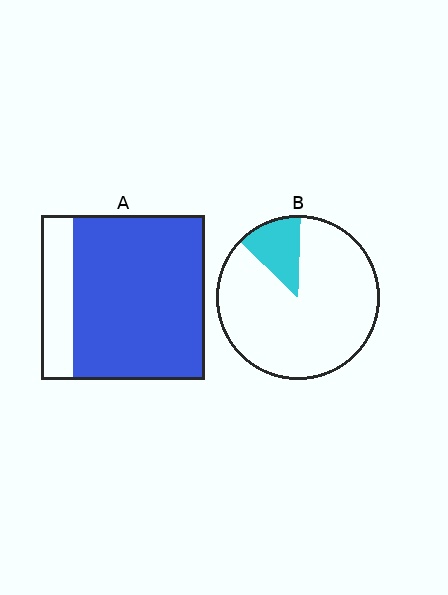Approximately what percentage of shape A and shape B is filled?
A is approximately 80% and B is approximately 15%.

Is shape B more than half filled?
No.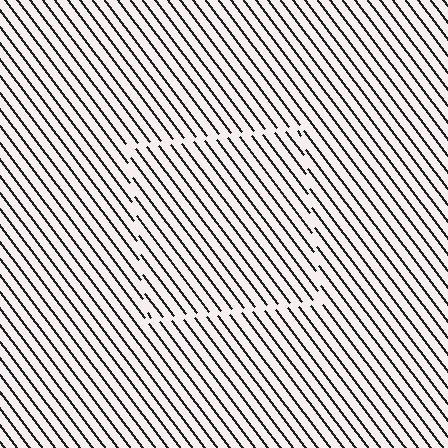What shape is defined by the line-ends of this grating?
An illusory square. The interior of the shape contains the same grating, shifted by half a period — the contour is defined by the phase discontinuity where line-ends from the inner and outer gratings abut.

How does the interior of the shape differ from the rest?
The interior of the shape contains the same grating, shifted by half a period — the contour is defined by the phase discontinuity where line-ends from the inner and outer gratings abut.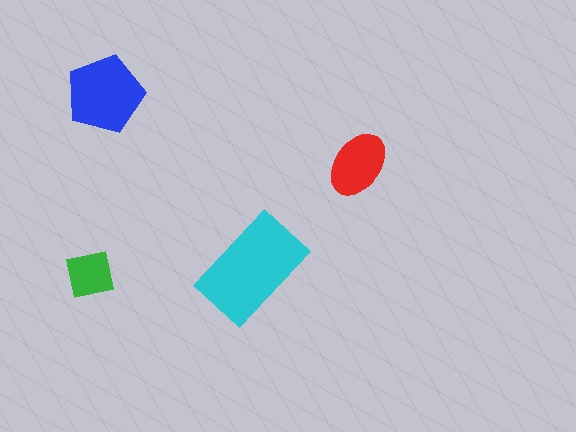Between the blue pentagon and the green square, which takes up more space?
The blue pentagon.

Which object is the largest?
The cyan rectangle.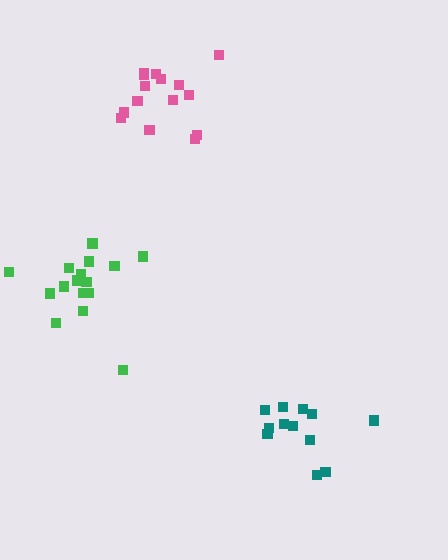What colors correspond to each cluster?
The clusters are colored: pink, green, teal.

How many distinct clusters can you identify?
There are 3 distinct clusters.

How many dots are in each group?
Group 1: 15 dots, Group 2: 16 dots, Group 3: 12 dots (43 total).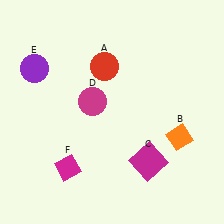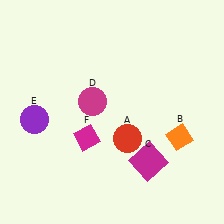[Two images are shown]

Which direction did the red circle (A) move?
The red circle (A) moved down.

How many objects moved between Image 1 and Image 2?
3 objects moved between the two images.